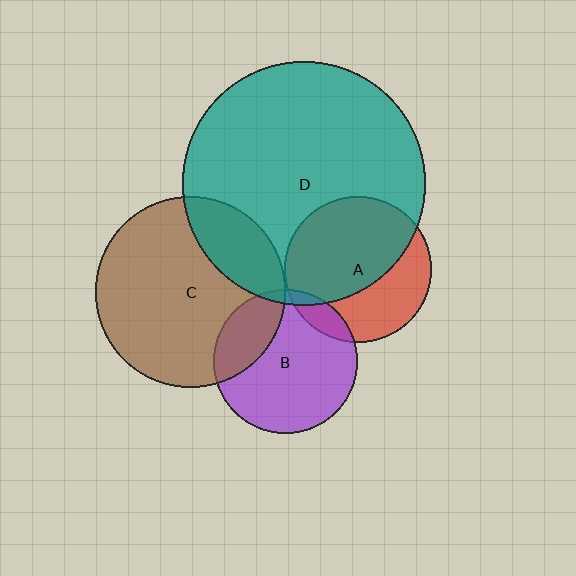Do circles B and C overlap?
Yes.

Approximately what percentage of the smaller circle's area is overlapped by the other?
Approximately 25%.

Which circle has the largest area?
Circle D (teal).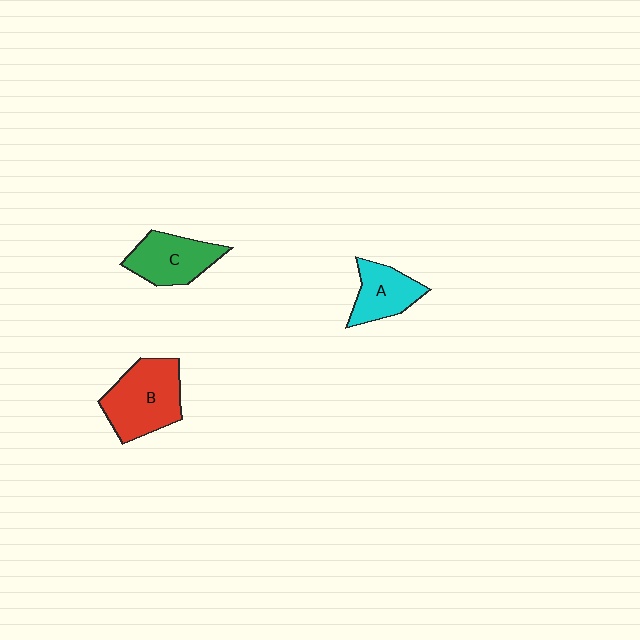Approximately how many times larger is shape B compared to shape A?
Approximately 1.6 times.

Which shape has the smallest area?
Shape A (cyan).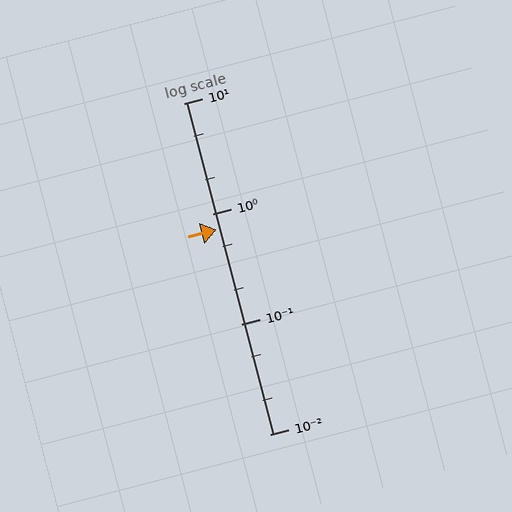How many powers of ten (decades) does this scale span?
The scale spans 3 decades, from 0.01 to 10.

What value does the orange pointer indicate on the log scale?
The pointer indicates approximately 0.72.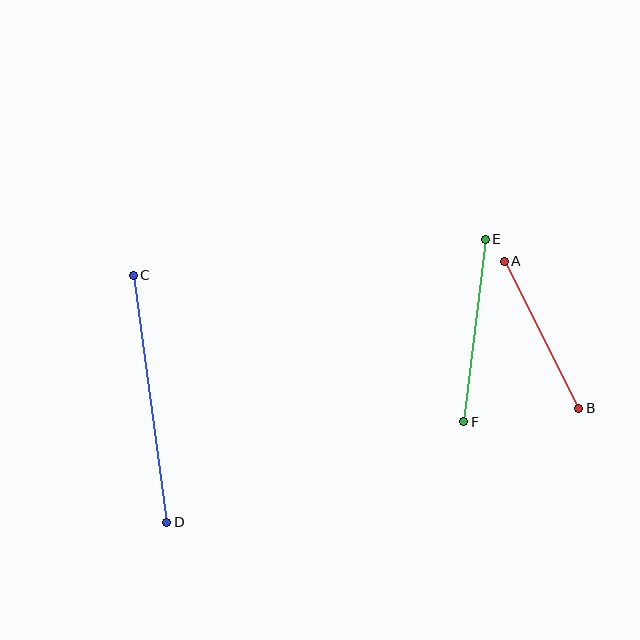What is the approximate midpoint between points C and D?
The midpoint is at approximately (150, 399) pixels.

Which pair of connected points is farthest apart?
Points C and D are farthest apart.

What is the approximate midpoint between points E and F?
The midpoint is at approximately (475, 331) pixels.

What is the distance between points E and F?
The distance is approximately 184 pixels.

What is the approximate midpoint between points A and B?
The midpoint is at approximately (541, 335) pixels.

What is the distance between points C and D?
The distance is approximately 249 pixels.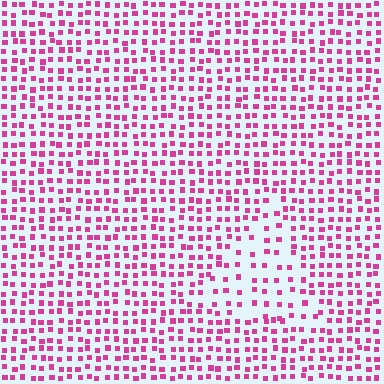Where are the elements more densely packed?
The elements are more densely packed outside the triangle boundary.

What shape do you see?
I see a triangle.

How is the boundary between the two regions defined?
The boundary is defined by a change in element density (approximately 1.9x ratio). All elements are the same color, size, and shape.